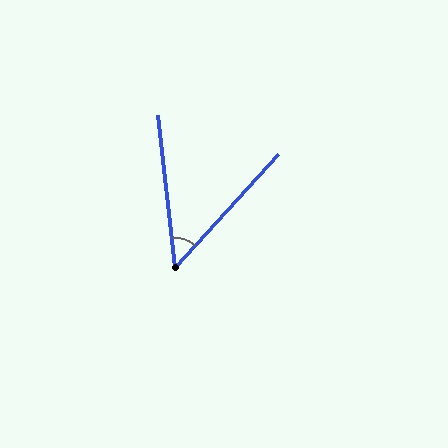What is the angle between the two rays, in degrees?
Approximately 49 degrees.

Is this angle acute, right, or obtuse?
It is acute.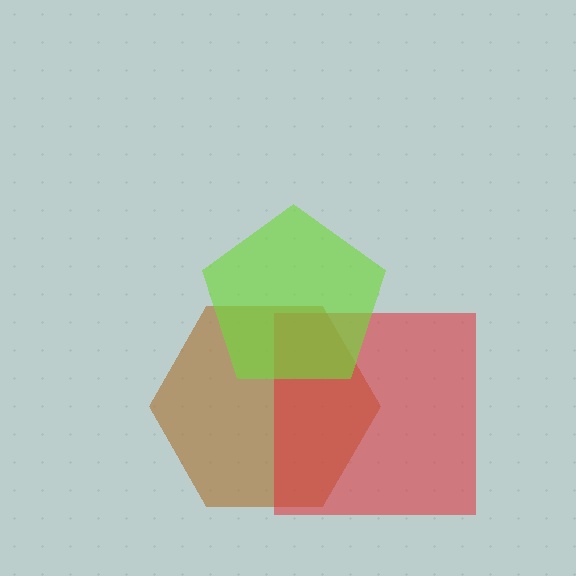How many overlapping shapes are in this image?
There are 3 overlapping shapes in the image.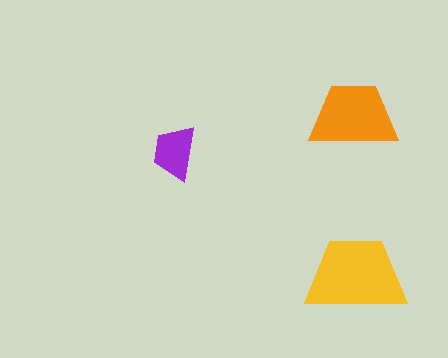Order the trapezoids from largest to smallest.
the yellow one, the orange one, the purple one.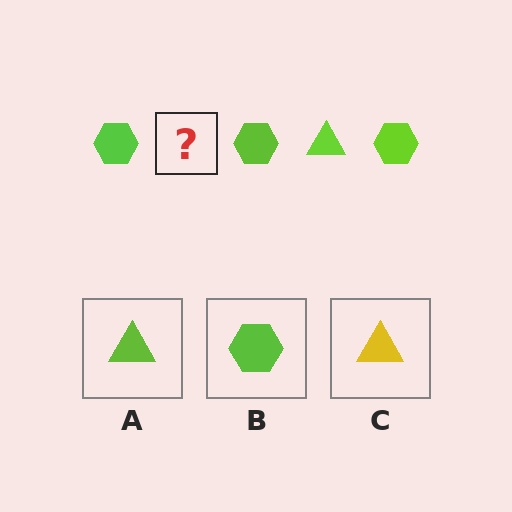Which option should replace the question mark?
Option A.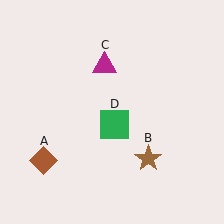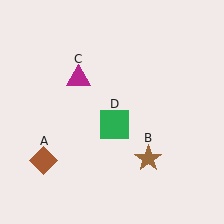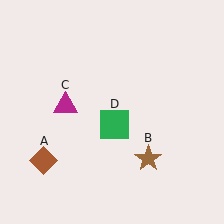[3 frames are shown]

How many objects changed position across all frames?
1 object changed position: magenta triangle (object C).